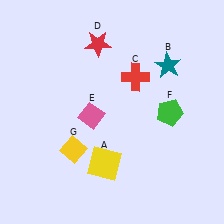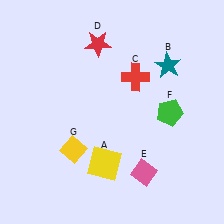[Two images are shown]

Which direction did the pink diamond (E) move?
The pink diamond (E) moved down.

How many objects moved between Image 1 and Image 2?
1 object moved between the two images.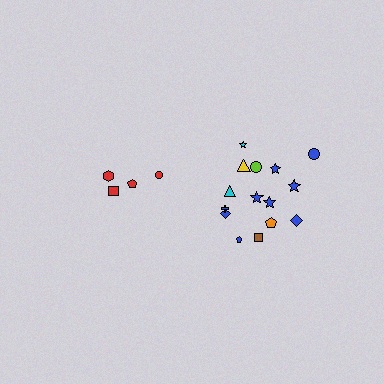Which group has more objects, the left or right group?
The right group.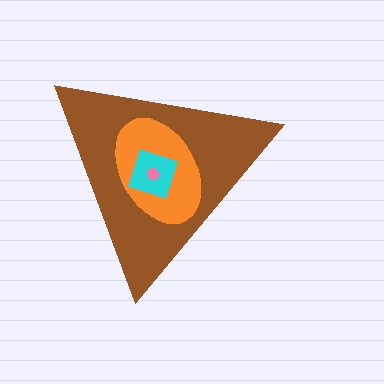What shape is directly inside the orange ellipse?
The cyan diamond.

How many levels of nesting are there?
4.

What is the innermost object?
The pink pentagon.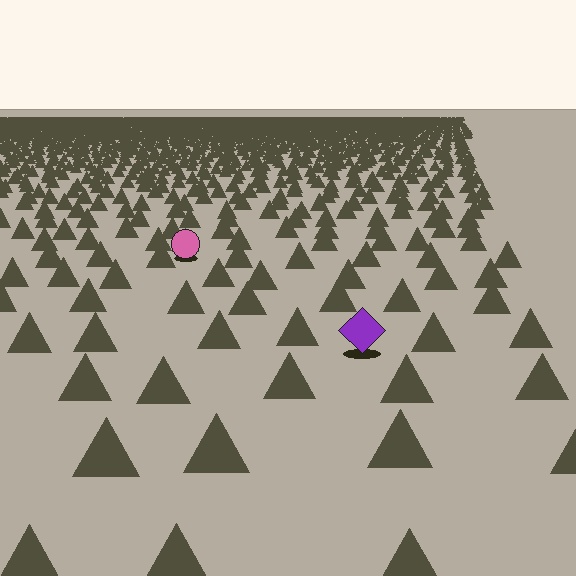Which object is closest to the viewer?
The purple diamond is closest. The texture marks near it are larger and more spread out.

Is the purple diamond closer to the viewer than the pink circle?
Yes. The purple diamond is closer — you can tell from the texture gradient: the ground texture is coarser near it.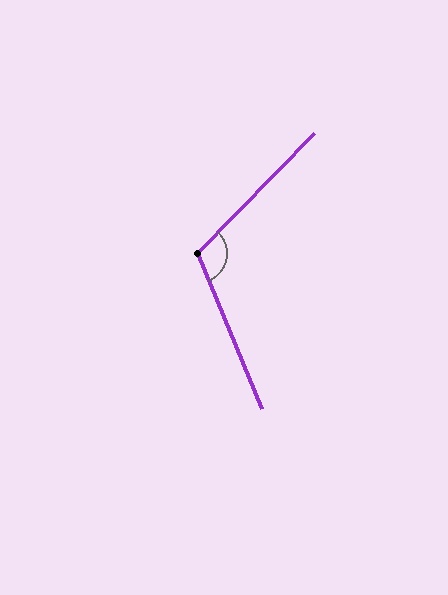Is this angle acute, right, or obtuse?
It is obtuse.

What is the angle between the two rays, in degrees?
Approximately 114 degrees.